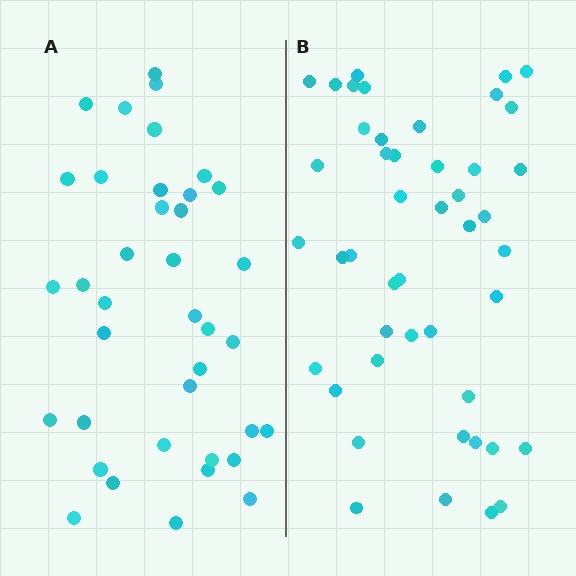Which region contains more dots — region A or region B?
Region B (the right region) has more dots.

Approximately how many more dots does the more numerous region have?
Region B has roughly 8 or so more dots than region A.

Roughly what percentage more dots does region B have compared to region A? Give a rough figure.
About 20% more.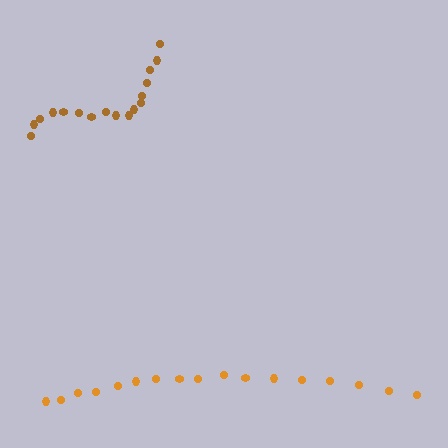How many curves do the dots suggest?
There are 2 distinct paths.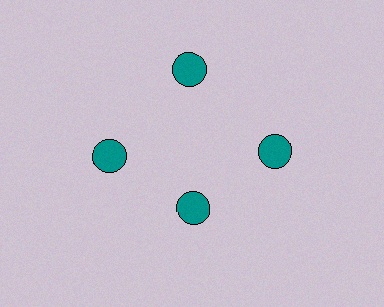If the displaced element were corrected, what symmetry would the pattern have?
It would have 4-fold rotational symmetry — the pattern would map onto itself every 90 degrees.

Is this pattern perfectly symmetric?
No. The 4 teal circles are arranged in a ring, but one element near the 6 o'clock position is pulled inward toward the center, breaking the 4-fold rotational symmetry.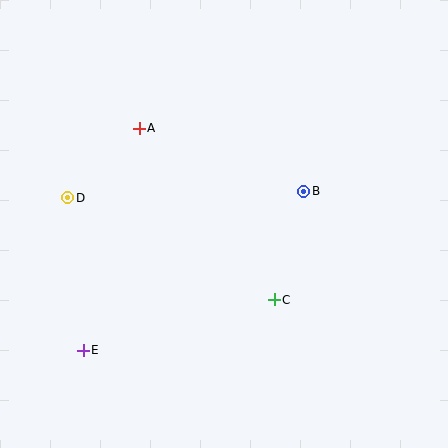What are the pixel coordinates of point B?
Point B is at (304, 191).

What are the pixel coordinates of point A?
Point A is at (139, 128).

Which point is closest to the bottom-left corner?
Point E is closest to the bottom-left corner.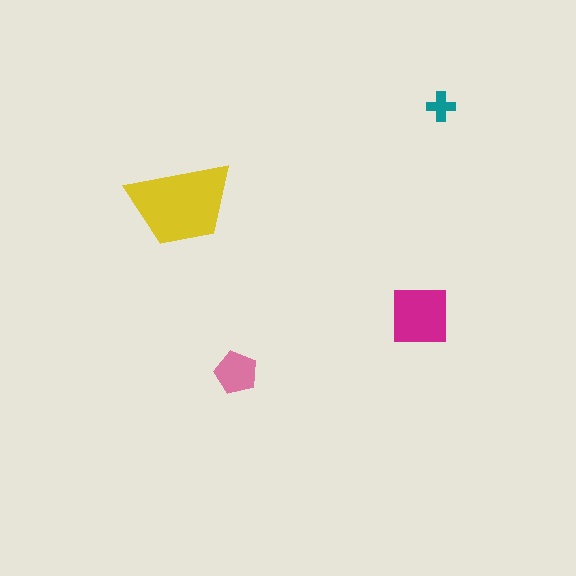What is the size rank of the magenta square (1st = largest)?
2nd.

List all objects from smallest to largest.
The teal cross, the pink pentagon, the magenta square, the yellow trapezoid.